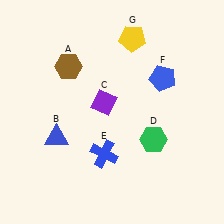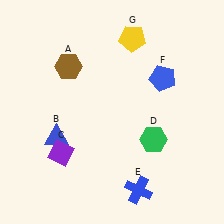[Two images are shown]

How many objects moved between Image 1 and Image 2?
2 objects moved between the two images.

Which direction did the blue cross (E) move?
The blue cross (E) moved down.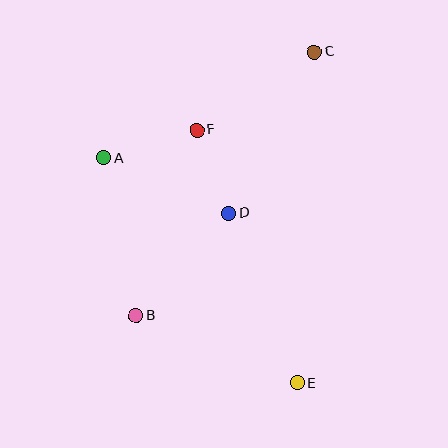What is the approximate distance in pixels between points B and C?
The distance between B and C is approximately 318 pixels.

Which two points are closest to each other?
Points D and F are closest to each other.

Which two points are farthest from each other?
Points C and E are farthest from each other.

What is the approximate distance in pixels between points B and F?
The distance between B and F is approximately 195 pixels.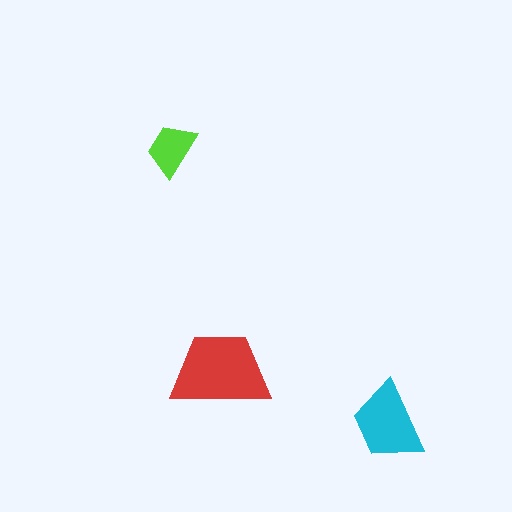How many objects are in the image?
There are 3 objects in the image.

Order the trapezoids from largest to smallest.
the red one, the cyan one, the lime one.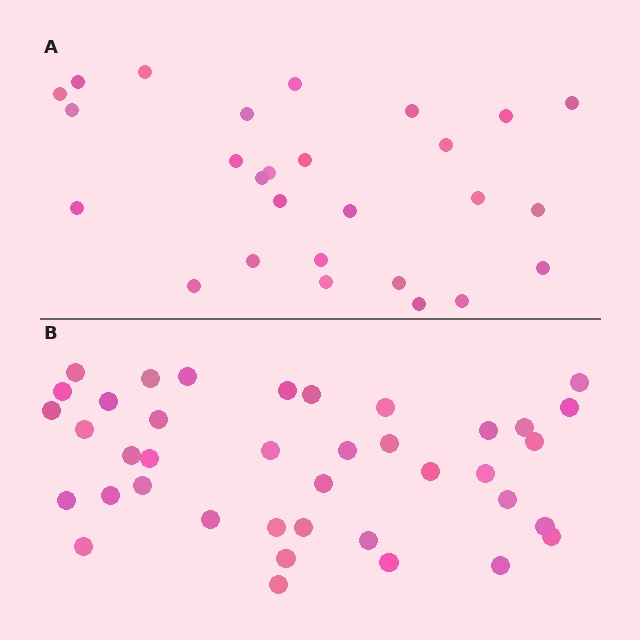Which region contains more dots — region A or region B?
Region B (the bottom region) has more dots.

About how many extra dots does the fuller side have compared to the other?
Region B has roughly 12 or so more dots than region A.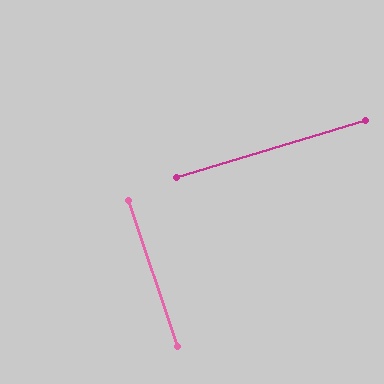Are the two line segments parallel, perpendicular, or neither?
Perpendicular — they meet at approximately 88°.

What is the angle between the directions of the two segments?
Approximately 88 degrees.